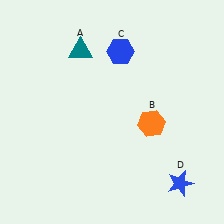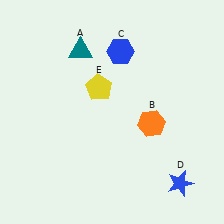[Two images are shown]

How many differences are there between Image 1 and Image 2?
There is 1 difference between the two images.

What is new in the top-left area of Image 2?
A yellow pentagon (E) was added in the top-left area of Image 2.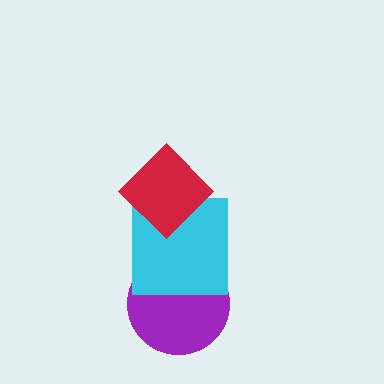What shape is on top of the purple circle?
The cyan square is on top of the purple circle.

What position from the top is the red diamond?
The red diamond is 1st from the top.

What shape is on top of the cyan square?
The red diamond is on top of the cyan square.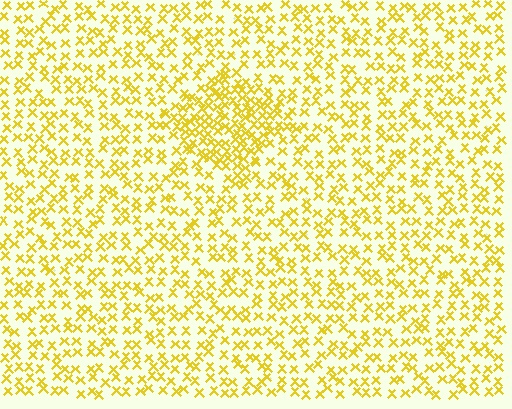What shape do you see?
I see a diamond.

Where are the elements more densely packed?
The elements are more densely packed inside the diamond boundary.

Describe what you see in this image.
The image contains small yellow elements arranged at two different densities. A diamond-shaped region is visible where the elements are more densely packed than the surrounding area.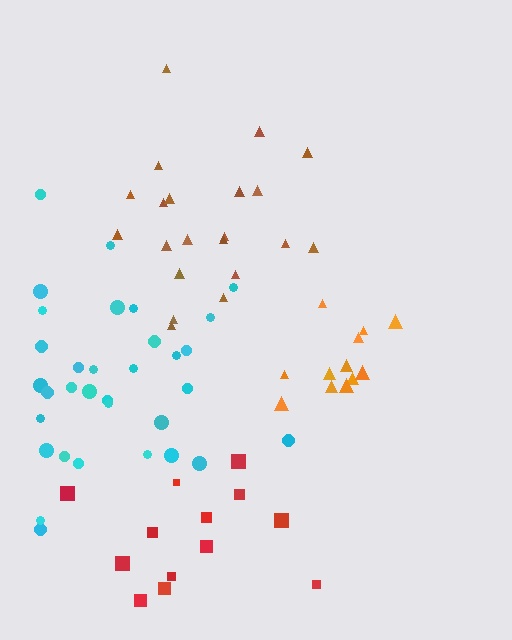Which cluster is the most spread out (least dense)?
Brown.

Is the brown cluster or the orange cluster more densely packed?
Orange.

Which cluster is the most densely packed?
Orange.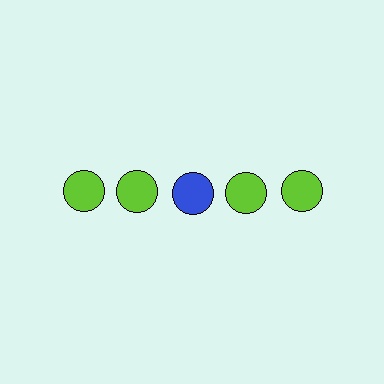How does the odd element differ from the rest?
It has a different color: blue instead of lime.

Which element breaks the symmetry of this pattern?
The blue circle in the top row, center column breaks the symmetry. All other shapes are lime circles.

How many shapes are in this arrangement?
There are 5 shapes arranged in a grid pattern.